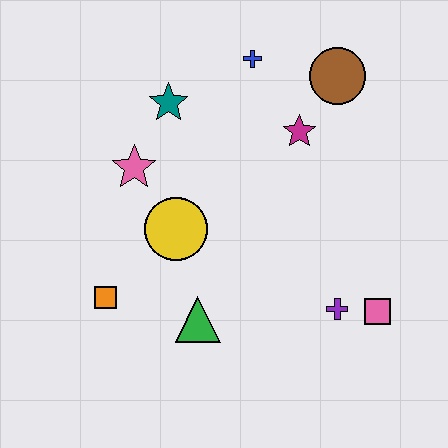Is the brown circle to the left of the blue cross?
No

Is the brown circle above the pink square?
Yes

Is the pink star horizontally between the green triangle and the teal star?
No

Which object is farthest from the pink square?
The teal star is farthest from the pink square.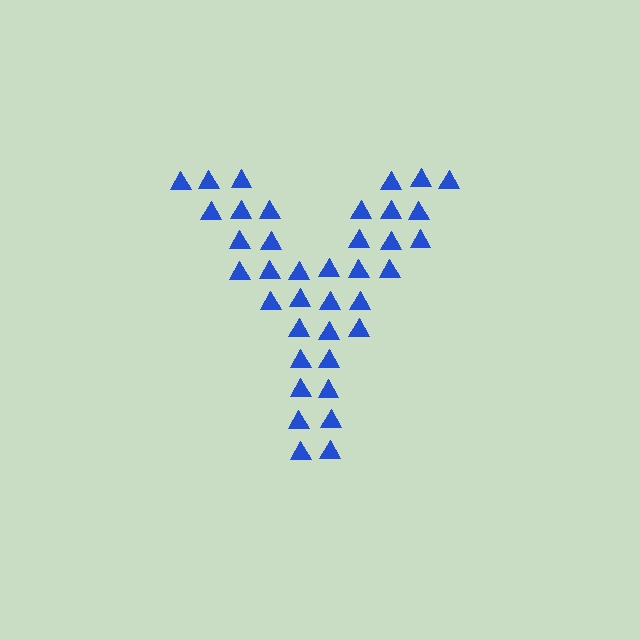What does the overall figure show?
The overall figure shows the letter Y.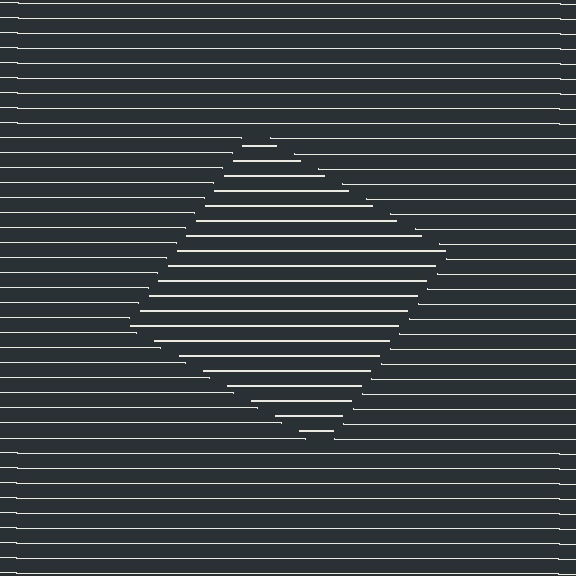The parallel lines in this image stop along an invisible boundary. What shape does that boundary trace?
An illusory square. The interior of the shape contains the same grating, shifted by half a period — the contour is defined by the phase discontinuity where line-ends from the inner and outer gratings abut.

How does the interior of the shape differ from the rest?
The interior of the shape contains the same grating, shifted by half a period — the contour is defined by the phase discontinuity where line-ends from the inner and outer gratings abut.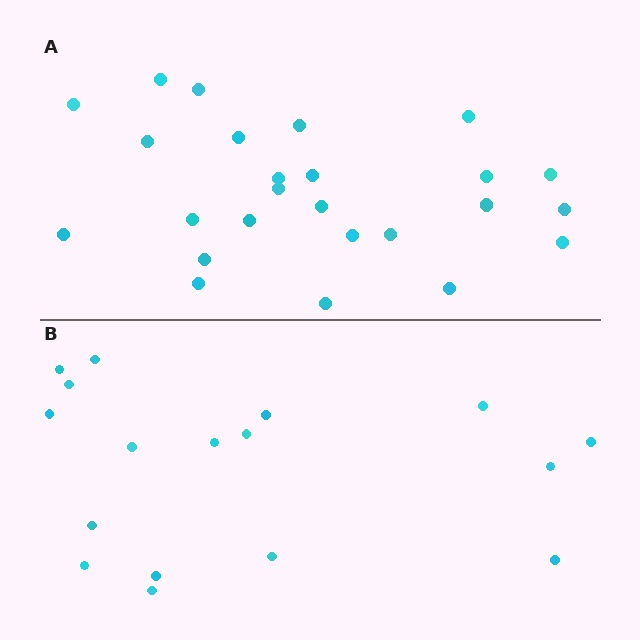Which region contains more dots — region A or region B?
Region A (the top region) has more dots.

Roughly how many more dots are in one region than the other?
Region A has roughly 8 or so more dots than region B.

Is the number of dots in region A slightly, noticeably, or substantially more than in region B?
Region A has substantially more. The ratio is roughly 1.5 to 1.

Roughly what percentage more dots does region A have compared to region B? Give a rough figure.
About 45% more.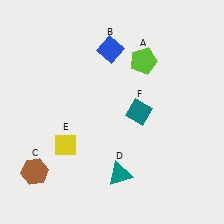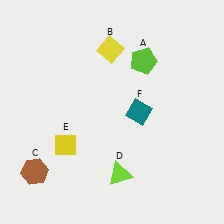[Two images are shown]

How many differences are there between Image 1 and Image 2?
There are 2 differences between the two images.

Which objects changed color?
B changed from blue to yellow. D changed from teal to lime.